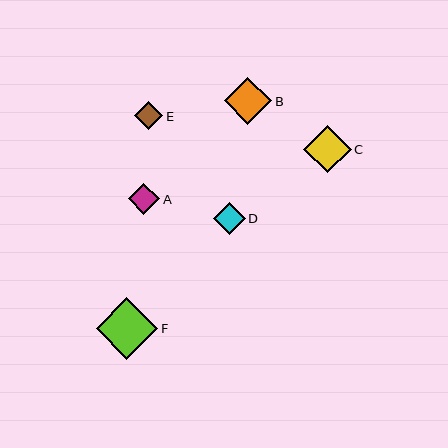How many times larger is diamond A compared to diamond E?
Diamond A is approximately 1.1 times the size of diamond E.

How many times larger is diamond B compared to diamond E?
Diamond B is approximately 1.7 times the size of diamond E.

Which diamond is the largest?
Diamond F is the largest with a size of approximately 62 pixels.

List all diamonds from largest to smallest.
From largest to smallest: F, B, C, D, A, E.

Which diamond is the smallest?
Diamond E is the smallest with a size of approximately 28 pixels.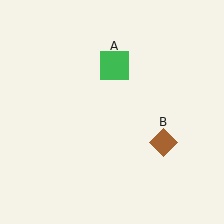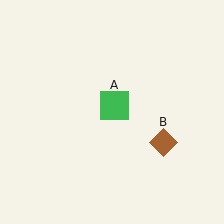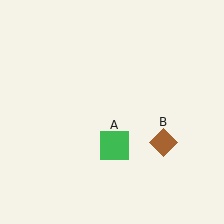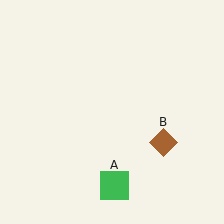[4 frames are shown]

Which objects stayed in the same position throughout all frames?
Brown diamond (object B) remained stationary.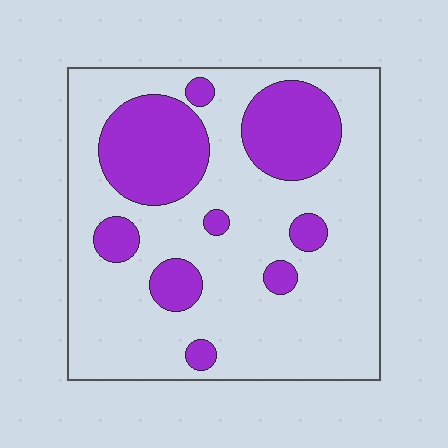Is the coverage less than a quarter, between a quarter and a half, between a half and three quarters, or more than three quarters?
Between a quarter and a half.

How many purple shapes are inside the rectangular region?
9.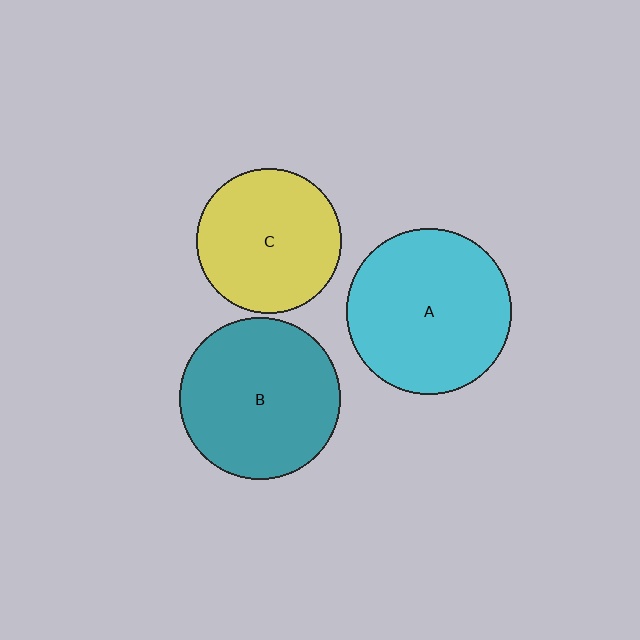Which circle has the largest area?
Circle A (cyan).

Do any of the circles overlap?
No, none of the circles overlap.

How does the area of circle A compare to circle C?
Approximately 1.3 times.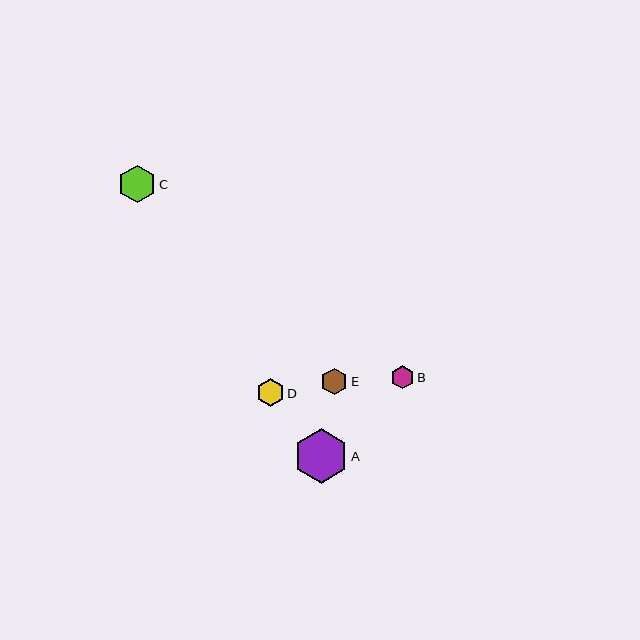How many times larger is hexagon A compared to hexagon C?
Hexagon A is approximately 1.4 times the size of hexagon C.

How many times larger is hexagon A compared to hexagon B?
Hexagon A is approximately 2.4 times the size of hexagon B.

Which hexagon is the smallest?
Hexagon B is the smallest with a size of approximately 23 pixels.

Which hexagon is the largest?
Hexagon A is the largest with a size of approximately 55 pixels.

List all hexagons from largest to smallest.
From largest to smallest: A, C, D, E, B.